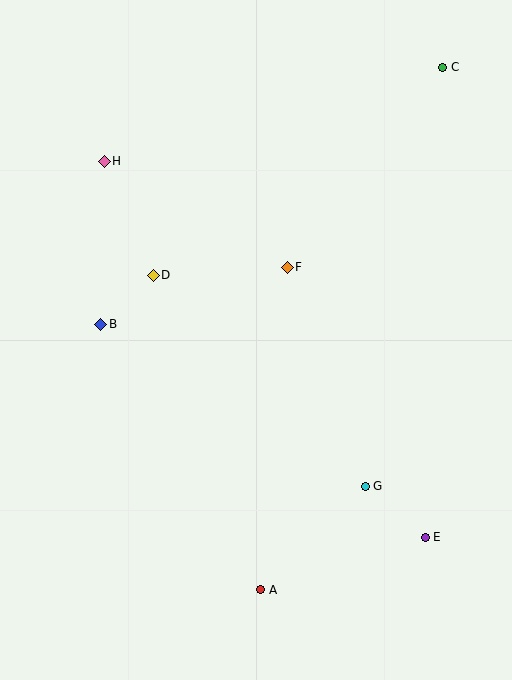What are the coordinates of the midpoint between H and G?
The midpoint between H and G is at (235, 324).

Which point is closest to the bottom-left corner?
Point A is closest to the bottom-left corner.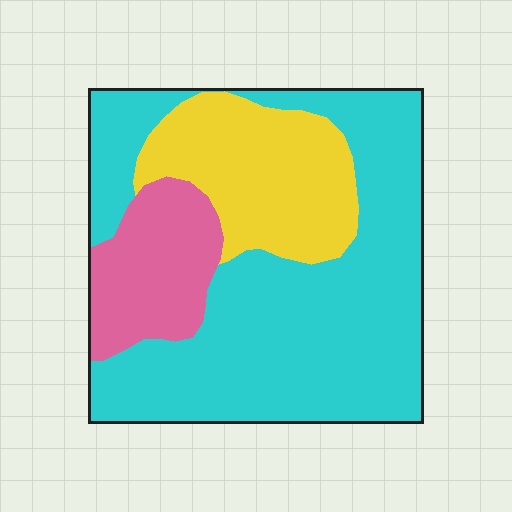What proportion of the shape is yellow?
Yellow covers about 25% of the shape.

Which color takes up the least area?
Pink, at roughly 15%.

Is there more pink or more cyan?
Cyan.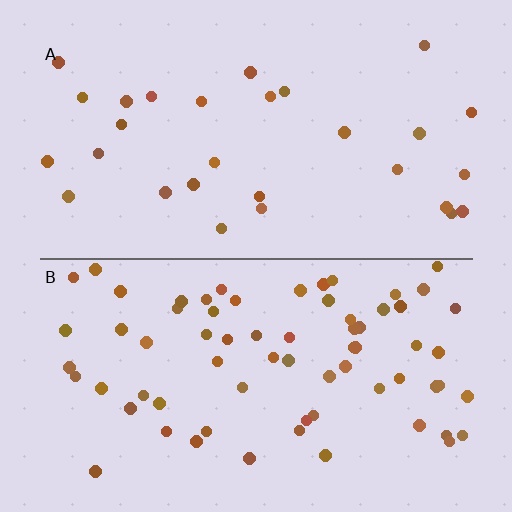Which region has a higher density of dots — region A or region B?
B (the bottom).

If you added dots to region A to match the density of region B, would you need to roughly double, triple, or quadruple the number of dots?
Approximately double.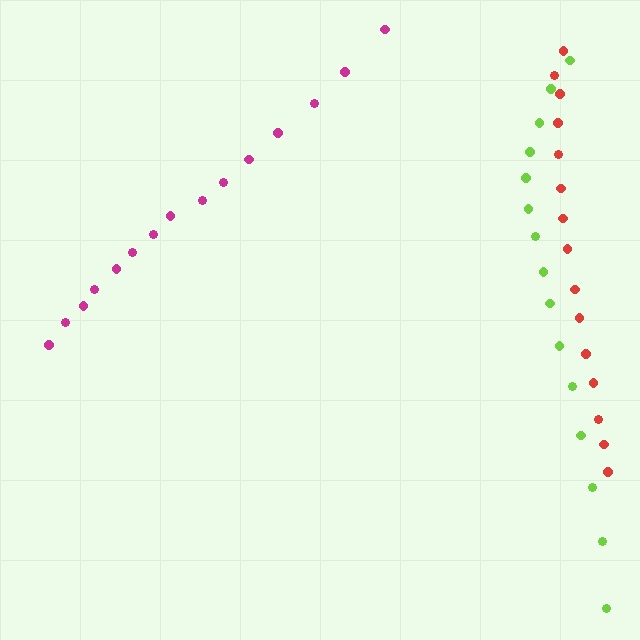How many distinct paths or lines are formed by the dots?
There are 3 distinct paths.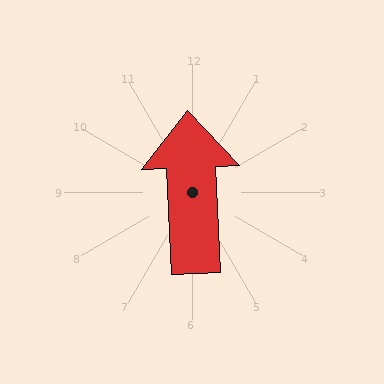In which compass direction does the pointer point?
North.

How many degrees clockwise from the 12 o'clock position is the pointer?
Approximately 357 degrees.